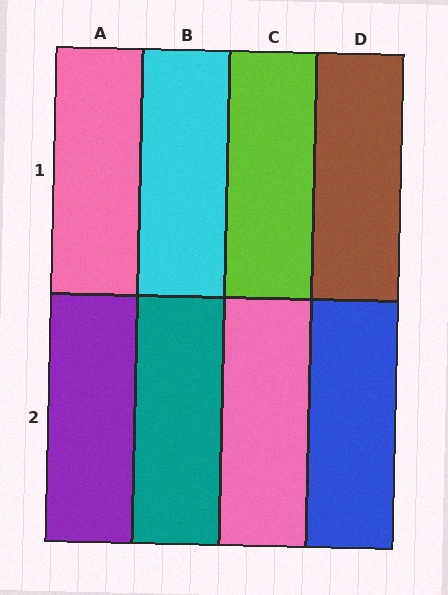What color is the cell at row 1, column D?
Brown.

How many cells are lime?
1 cell is lime.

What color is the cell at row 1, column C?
Lime.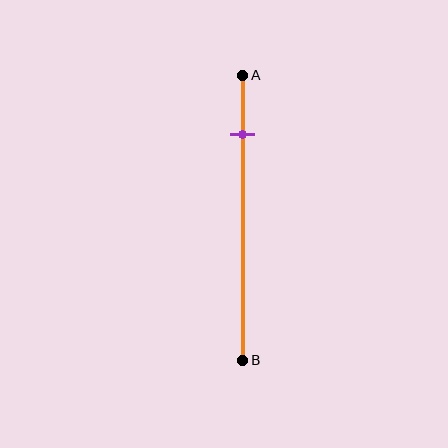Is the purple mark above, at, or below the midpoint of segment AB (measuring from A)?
The purple mark is above the midpoint of segment AB.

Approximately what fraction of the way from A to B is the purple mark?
The purple mark is approximately 20% of the way from A to B.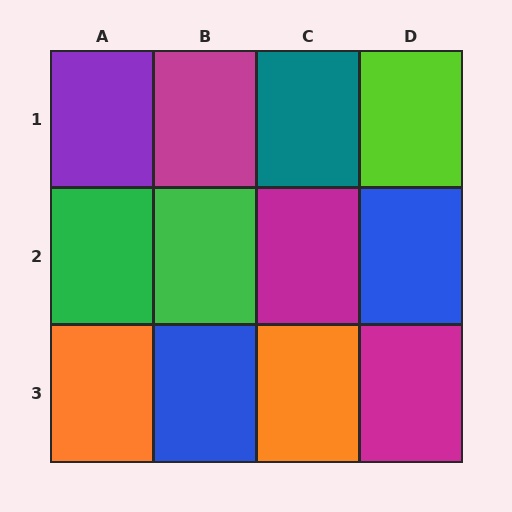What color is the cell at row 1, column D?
Lime.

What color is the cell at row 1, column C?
Teal.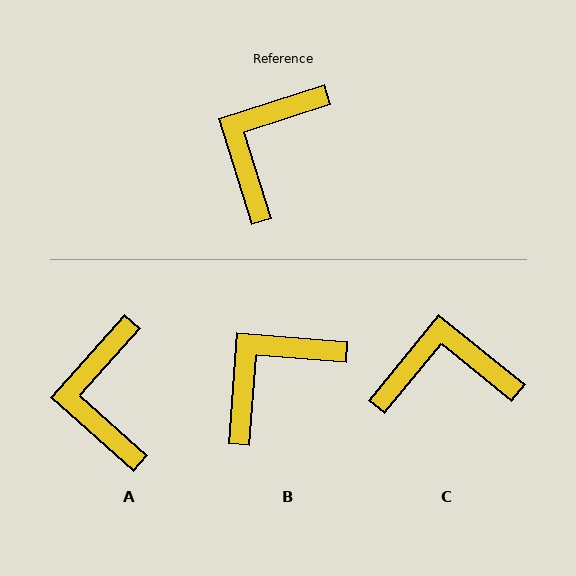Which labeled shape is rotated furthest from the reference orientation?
C, about 57 degrees away.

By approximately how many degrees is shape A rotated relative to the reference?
Approximately 31 degrees counter-clockwise.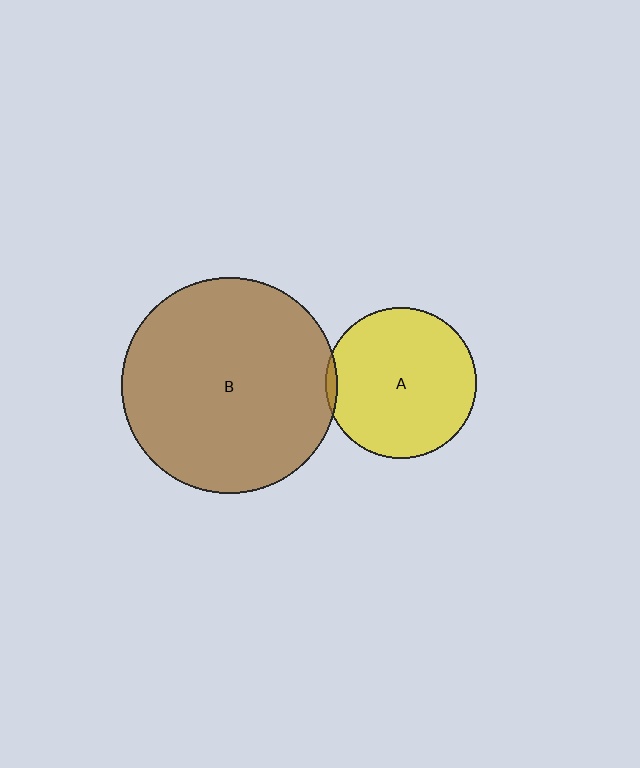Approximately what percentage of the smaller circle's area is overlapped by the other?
Approximately 5%.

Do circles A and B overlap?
Yes.